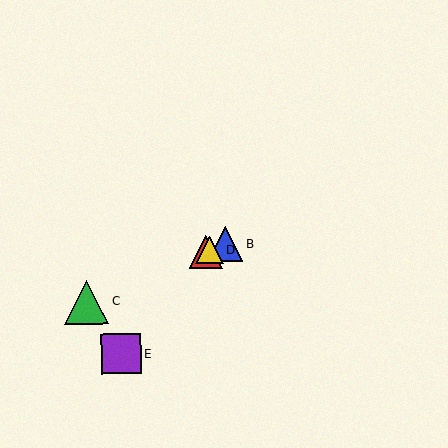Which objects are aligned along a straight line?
Objects A, B, C, D are aligned along a straight line.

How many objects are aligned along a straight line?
4 objects (A, B, C, D) are aligned along a straight line.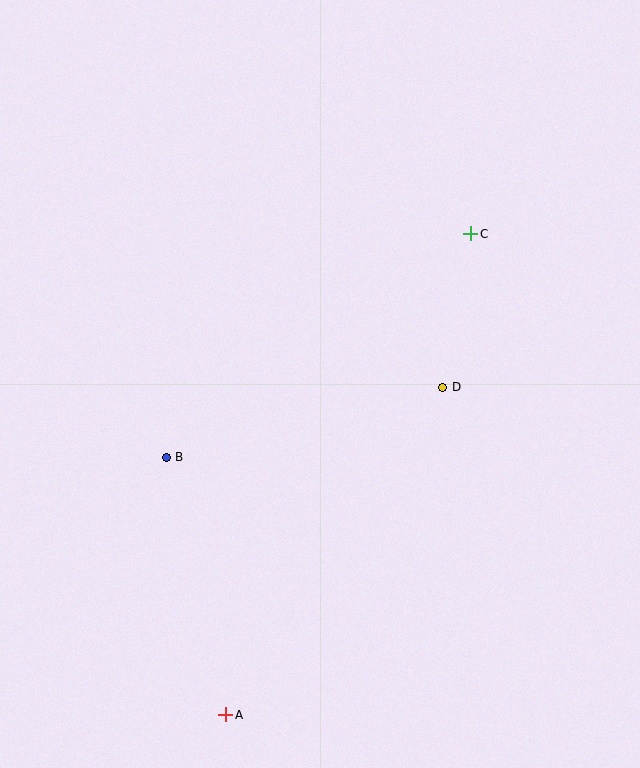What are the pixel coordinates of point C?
Point C is at (471, 234).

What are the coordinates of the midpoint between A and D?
The midpoint between A and D is at (334, 551).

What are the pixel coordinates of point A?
Point A is at (226, 715).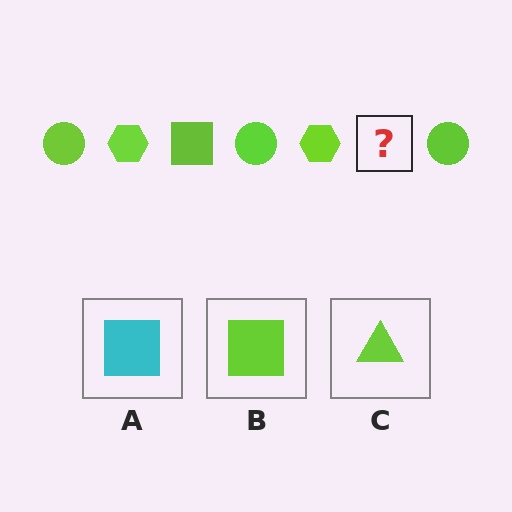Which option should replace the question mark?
Option B.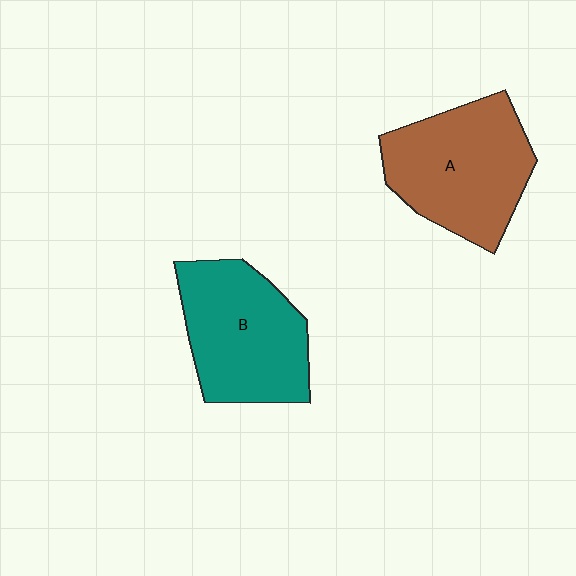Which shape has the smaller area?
Shape B (teal).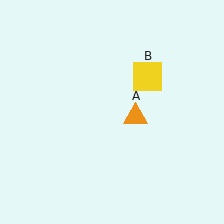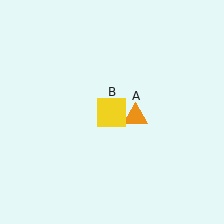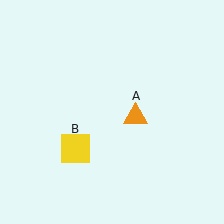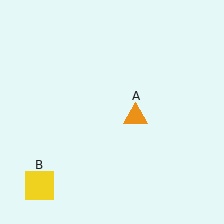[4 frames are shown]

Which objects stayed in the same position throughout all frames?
Orange triangle (object A) remained stationary.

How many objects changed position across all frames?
1 object changed position: yellow square (object B).